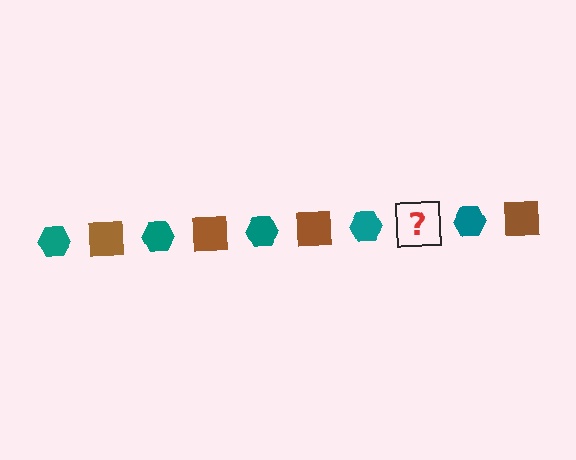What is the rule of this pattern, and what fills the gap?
The rule is that the pattern alternates between teal hexagon and brown square. The gap should be filled with a brown square.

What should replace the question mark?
The question mark should be replaced with a brown square.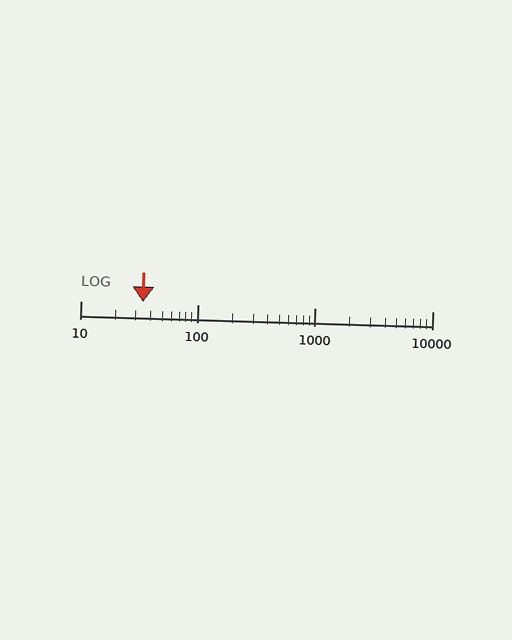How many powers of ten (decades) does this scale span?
The scale spans 3 decades, from 10 to 10000.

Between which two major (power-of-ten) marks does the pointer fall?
The pointer is between 10 and 100.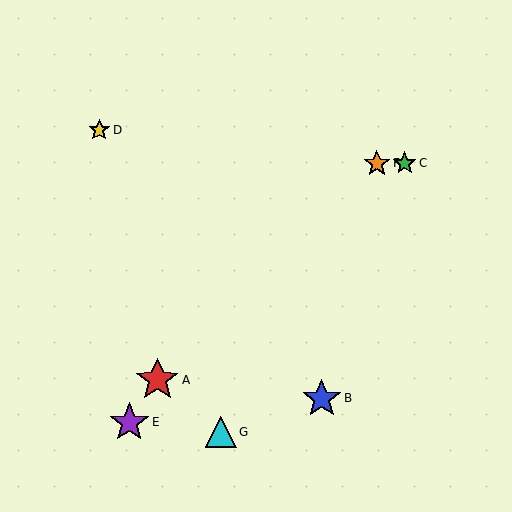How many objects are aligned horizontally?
2 objects (C, F) are aligned horizontally.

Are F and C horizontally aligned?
Yes, both are at y≈163.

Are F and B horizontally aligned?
No, F is at y≈163 and B is at y≈399.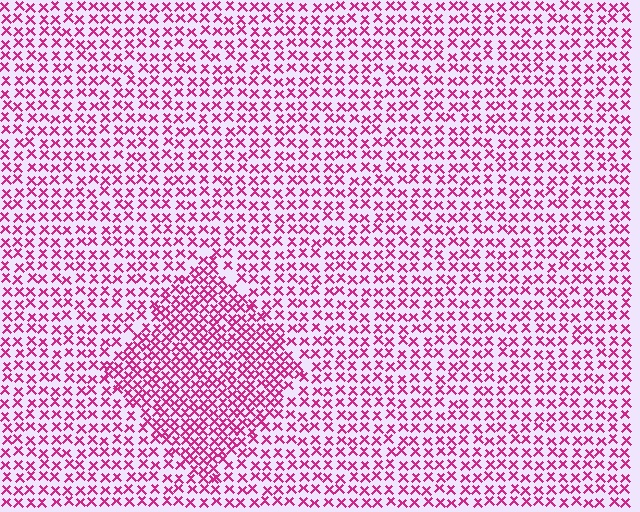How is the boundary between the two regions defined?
The boundary is defined by a change in element density (approximately 1.7x ratio). All elements are the same color, size, and shape.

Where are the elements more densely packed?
The elements are more densely packed inside the diamond boundary.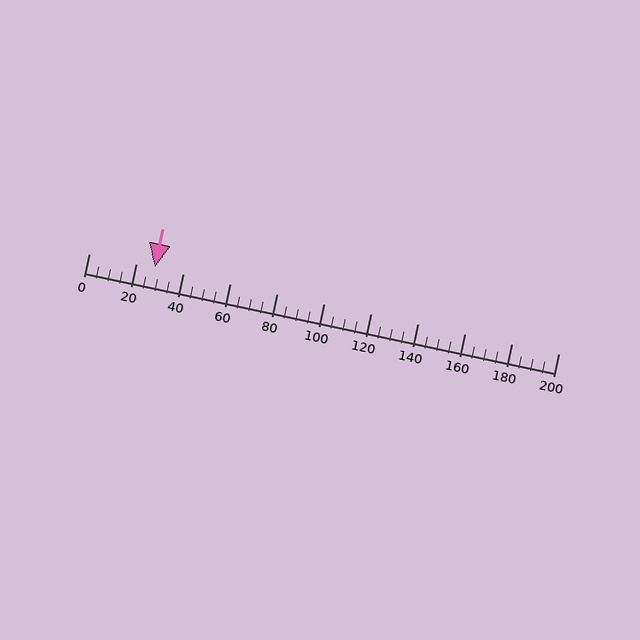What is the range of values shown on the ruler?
The ruler shows values from 0 to 200.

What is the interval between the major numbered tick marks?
The major tick marks are spaced 20 units apart.